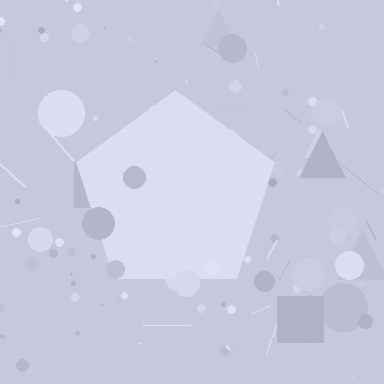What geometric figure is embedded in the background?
A pentagon is embedded in the background.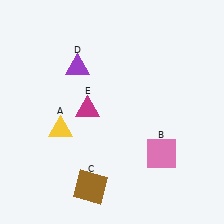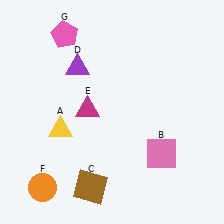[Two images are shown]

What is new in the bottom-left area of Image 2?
An orange circle (F) was added in the bottom-left area of Image 2.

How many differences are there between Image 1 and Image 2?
There are 2 differences between the two images.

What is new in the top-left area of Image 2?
A pink pentagon (G) was added in the top-left area of Image 2.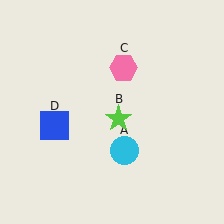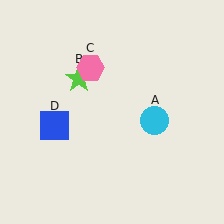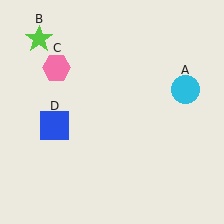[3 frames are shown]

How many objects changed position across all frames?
3 objects changed position: cyan circle (object A), lime star (object B), pink hexagon (object C).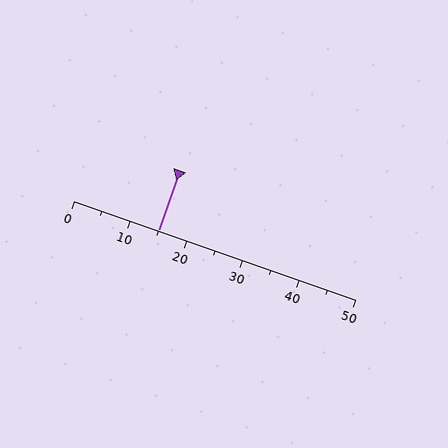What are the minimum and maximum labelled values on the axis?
The axis runs from 0 to 50.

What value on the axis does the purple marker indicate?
The marker indicates approximately 15.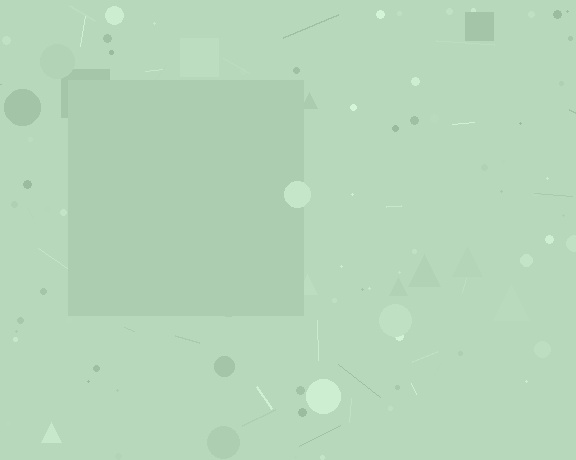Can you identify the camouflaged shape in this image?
The camouflaged shape is a square.